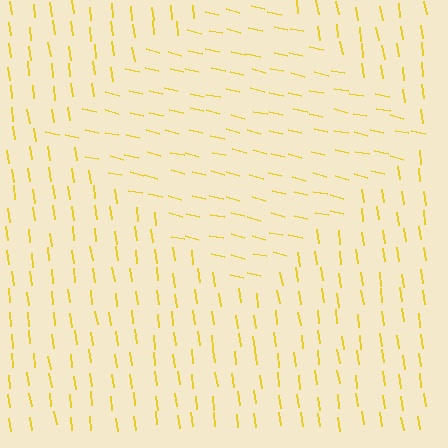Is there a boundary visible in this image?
Yes, there is a texture boundary formed by a change in line orientation.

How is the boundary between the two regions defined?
The boundary is defined purely by a change in line orientation (approximately 69 degrees difference). All lines are the same color and thickness.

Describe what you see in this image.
The image is filled with small yellow line segments. A diamond region in the image has lines oriented differently from the surrounding lines, creating a visible texture boundary.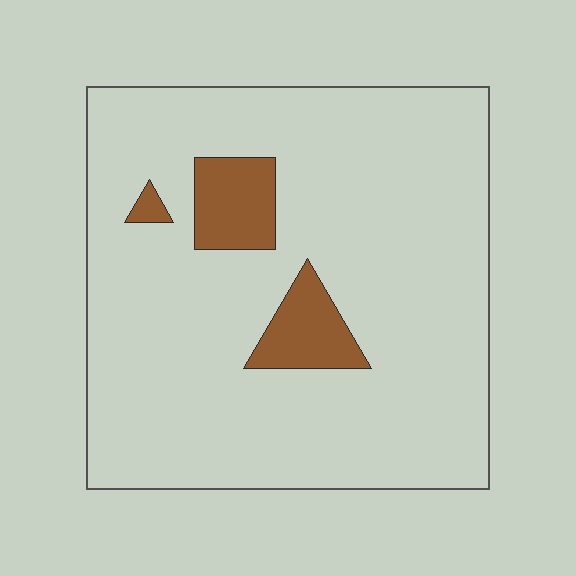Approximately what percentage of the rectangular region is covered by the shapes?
Approximately 10%.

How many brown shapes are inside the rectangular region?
3.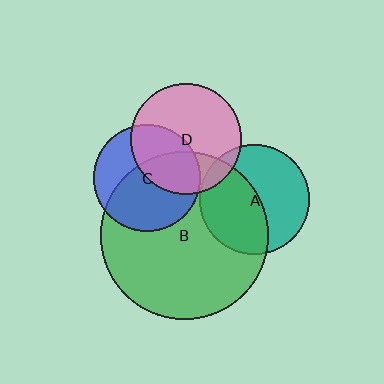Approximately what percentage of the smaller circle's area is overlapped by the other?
Approximately 50%.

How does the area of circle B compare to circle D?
Approximately 2.3 times.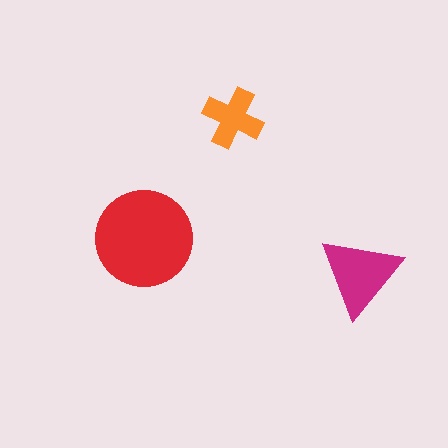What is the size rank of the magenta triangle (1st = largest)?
2nd.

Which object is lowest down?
The magenta triangle is bottommost.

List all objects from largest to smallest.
The red circle, the magenta triangle, the orange cross.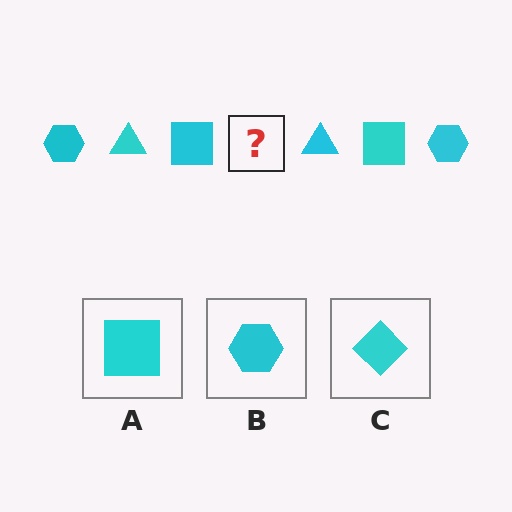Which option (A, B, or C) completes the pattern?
B.